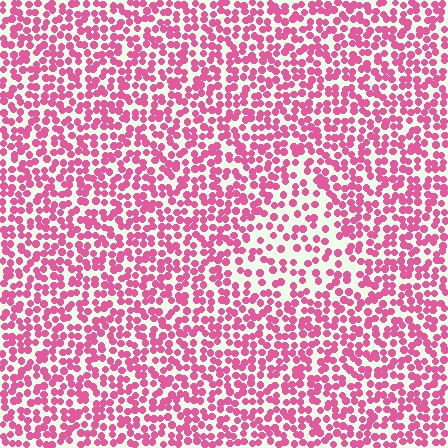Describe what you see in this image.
The image contains small pink elements arranged at two different densities. A triangle-shaped region is visible where the elements are less densely packed than the surrounding area.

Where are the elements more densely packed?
The elements are more densely packed outside the triangle boundary.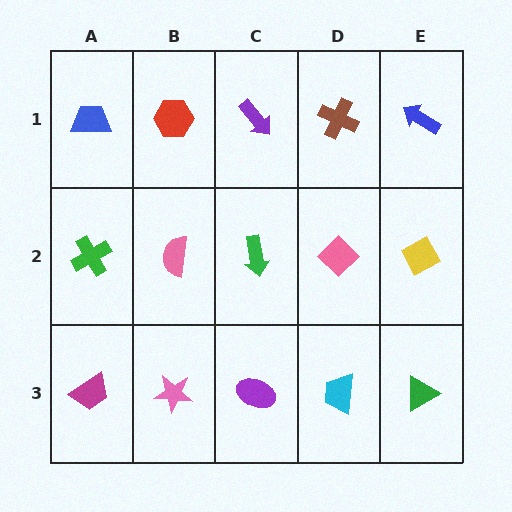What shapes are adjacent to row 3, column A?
A green cross (row 2, column A), a pink star (row 3, column B).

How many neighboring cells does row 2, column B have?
4.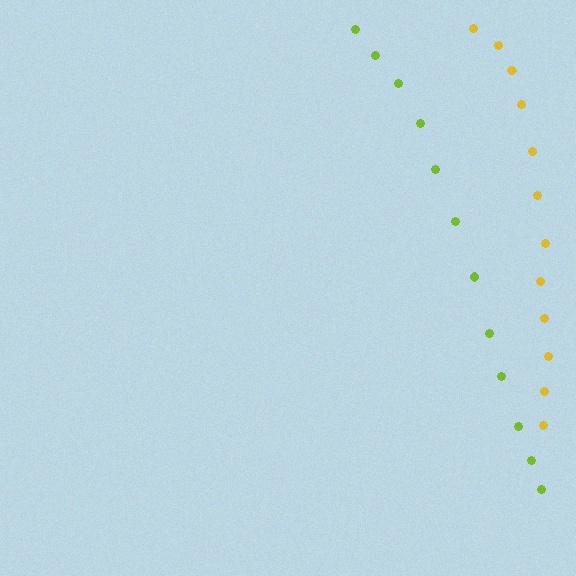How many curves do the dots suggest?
There are 2 distinct paths.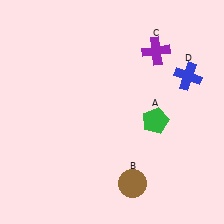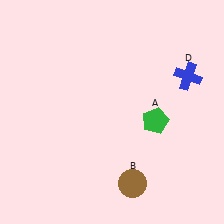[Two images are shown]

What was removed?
The purple cross (C) was removed in Image 2.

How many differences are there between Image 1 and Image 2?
There is 1 difference between the two images.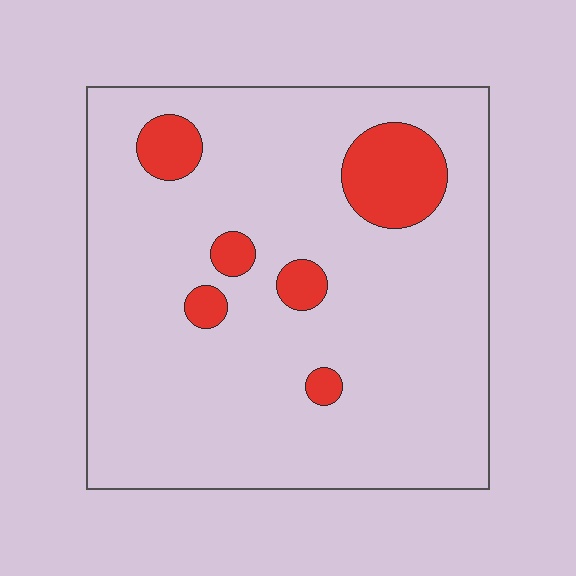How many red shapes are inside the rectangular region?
6.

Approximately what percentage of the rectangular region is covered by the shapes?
Approximately 10%.